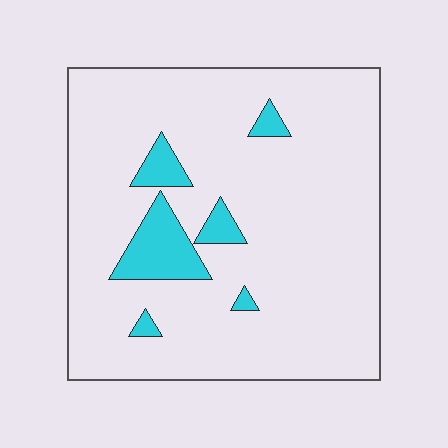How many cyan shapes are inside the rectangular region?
6.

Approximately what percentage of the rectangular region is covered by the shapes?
Approximately 10%.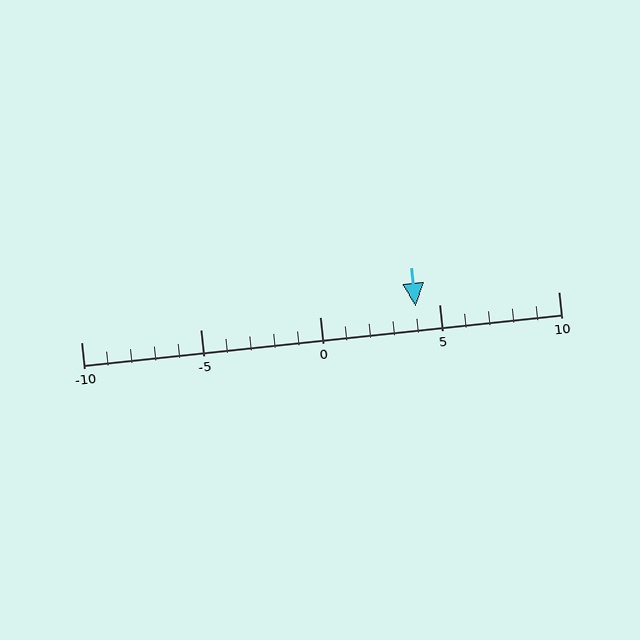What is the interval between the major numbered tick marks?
The major tick marks are spaced 5 units apart.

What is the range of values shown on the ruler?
The ruler shows values from -10 to 10.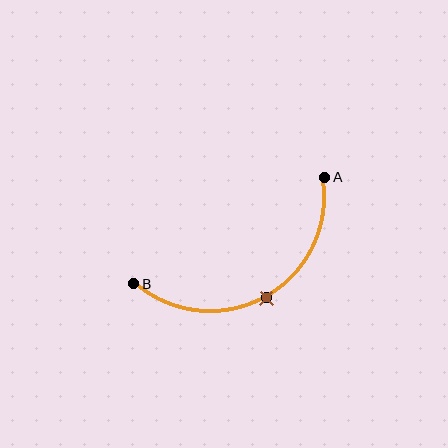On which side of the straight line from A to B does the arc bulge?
The arc bulges below the straight line connecting A and B.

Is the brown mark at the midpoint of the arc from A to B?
Yes. The brown mark lies on the arc at equal arc-length from both A and B — it is the arc midpoint.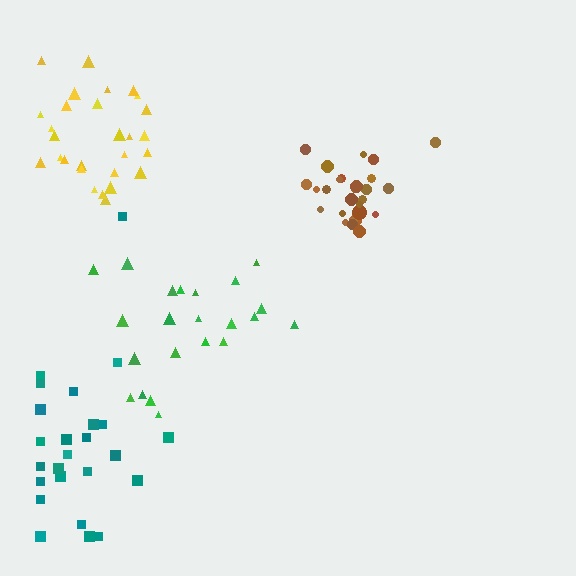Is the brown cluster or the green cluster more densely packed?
Brown.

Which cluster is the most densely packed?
Brown.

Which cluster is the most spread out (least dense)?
Teal.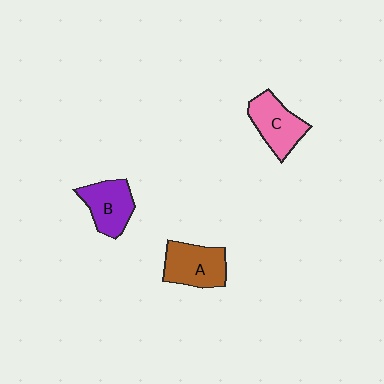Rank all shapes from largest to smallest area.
From largest to smallest: A (brown), C (pink), B (purple).